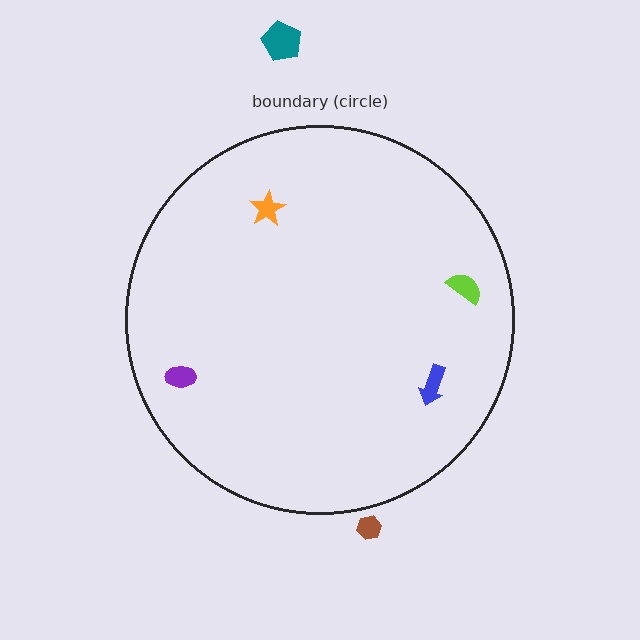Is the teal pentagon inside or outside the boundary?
Outside.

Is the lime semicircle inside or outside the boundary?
Inside.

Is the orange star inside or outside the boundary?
Inside.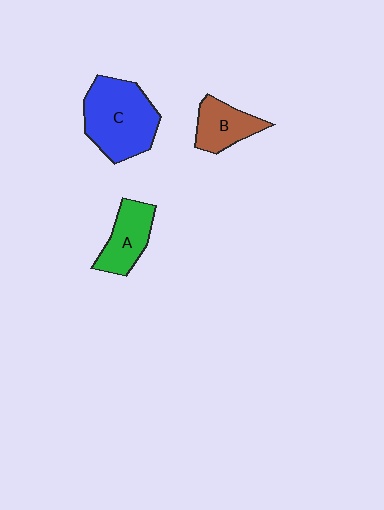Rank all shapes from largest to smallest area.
From largest to smallest: C (blue), A (green), B (brown).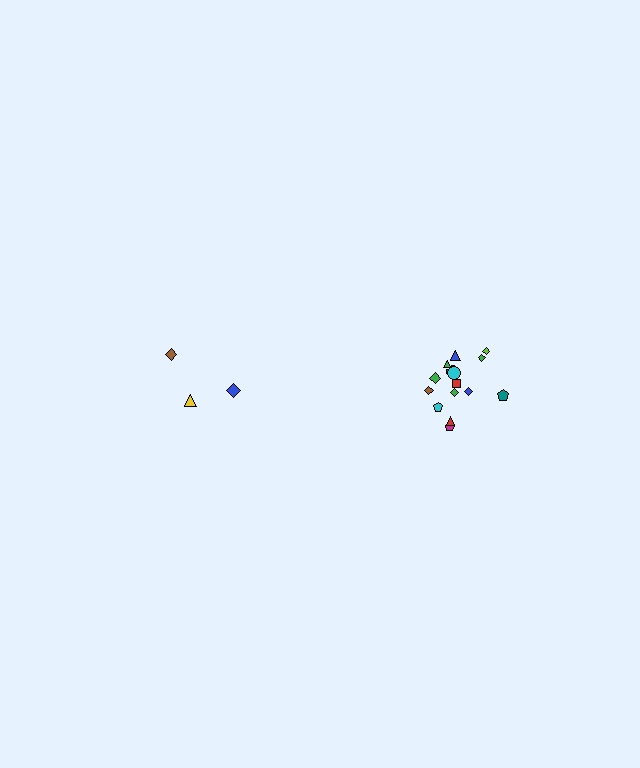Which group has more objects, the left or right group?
The right group.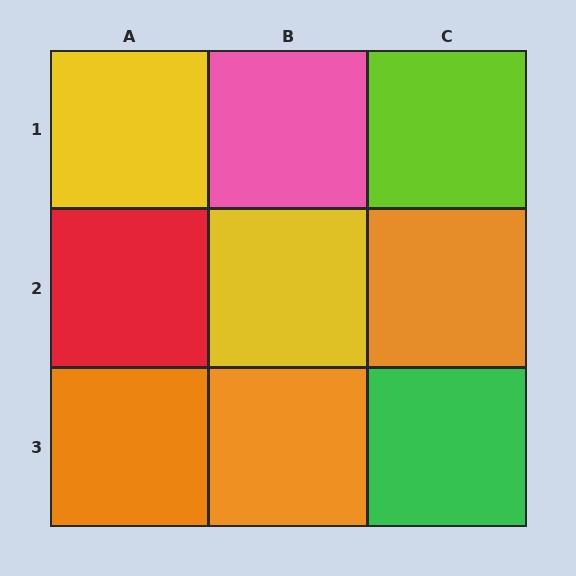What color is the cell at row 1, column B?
Pink.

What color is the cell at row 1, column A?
Yellow.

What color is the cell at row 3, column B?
Orange.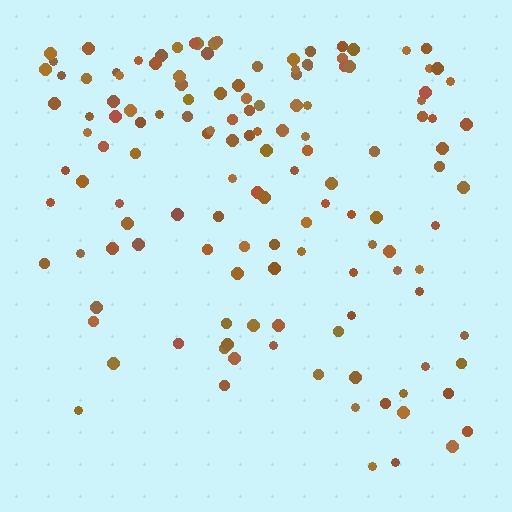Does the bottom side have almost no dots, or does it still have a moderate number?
Still a moderate number, just noticeably fewer than the top.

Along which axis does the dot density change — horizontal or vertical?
Vertical.